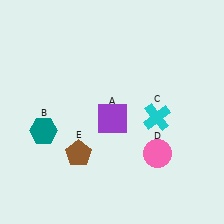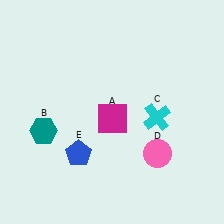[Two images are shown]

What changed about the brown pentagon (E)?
In Image 1, E is brown. In Image 2, it changed to blue.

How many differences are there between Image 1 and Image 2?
There are 2 differences between the two images.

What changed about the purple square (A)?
In Image 1, A is purple. In Image 2, it changed to magenta.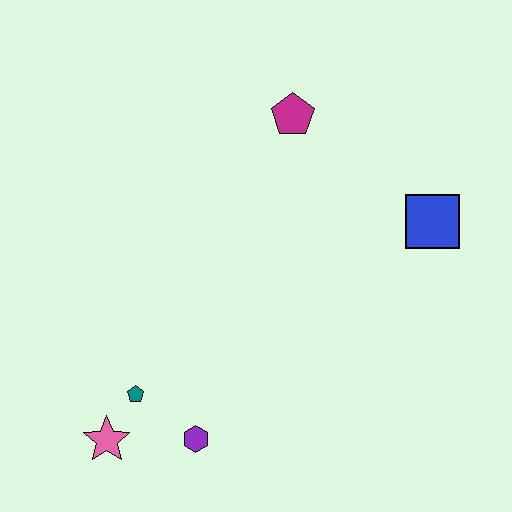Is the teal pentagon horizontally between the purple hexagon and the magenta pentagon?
No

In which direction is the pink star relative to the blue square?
The pink star is to the left of the blue square.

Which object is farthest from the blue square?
The pink star is farthest from the blue square.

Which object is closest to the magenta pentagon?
The blue square is closest to the magenta pentagon.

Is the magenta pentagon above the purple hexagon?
Yes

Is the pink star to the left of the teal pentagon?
Yes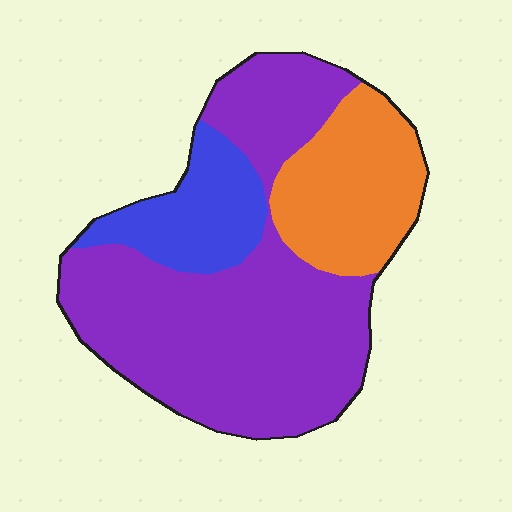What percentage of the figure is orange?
Orange covers around 25% of the figure.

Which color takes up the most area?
Purple, at roughly 60%.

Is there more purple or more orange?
Purple.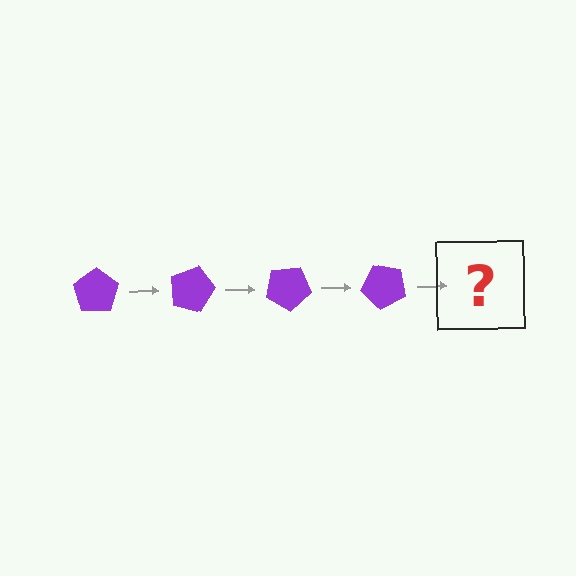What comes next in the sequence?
The next element should be a purple pentagon rotated 60 degrees.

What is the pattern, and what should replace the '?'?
The pattern is that the pentagon rotates 15 degrees each step. The '?' should be a purple pentagon rotated 60 degrees.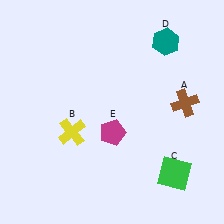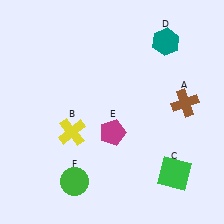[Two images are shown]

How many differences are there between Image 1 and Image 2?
There is 1 difference between the two images.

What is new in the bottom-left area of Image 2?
A green circle (F) was added in the bottom-left area of Image 2.